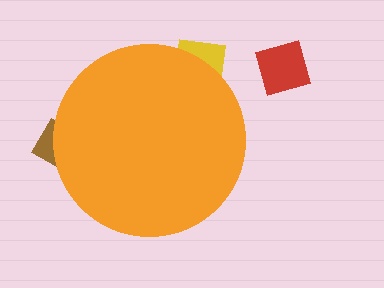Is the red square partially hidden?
No, the red square is fully visible.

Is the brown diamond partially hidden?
Yes, the brown diamond is partially hidden behind the orange circle.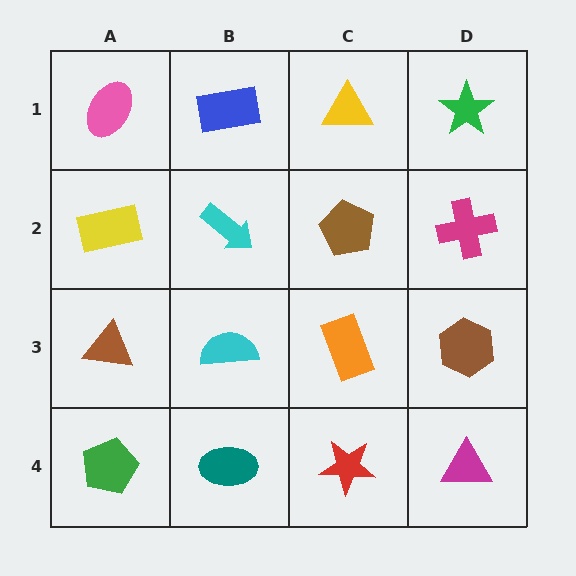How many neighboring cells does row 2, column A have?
3.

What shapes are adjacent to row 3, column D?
A magenta cross (row 2, column D), a magenta triangle (row 4, column D), an orange rectangle (row 3, column C).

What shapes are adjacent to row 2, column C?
A yellow triangle (row 1, column C), an orange rectangle (row 3, column C), a cyan arrow (row 2, column B), a magenta cross (row 2, column D).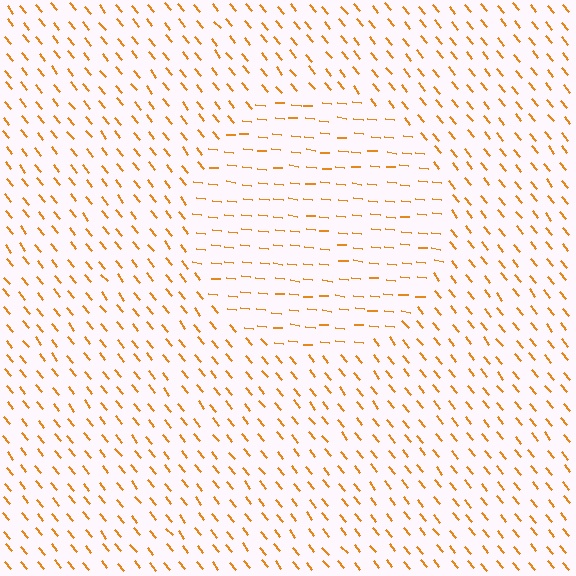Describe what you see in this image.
The image is filled with small orange line segments. A circle region in the image has lines oriented differently from the surrounding lines, creating a visible texture boundary.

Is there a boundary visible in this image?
Yes, there is a texture boundary formed by a change in line orientation.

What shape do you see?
I see a circle.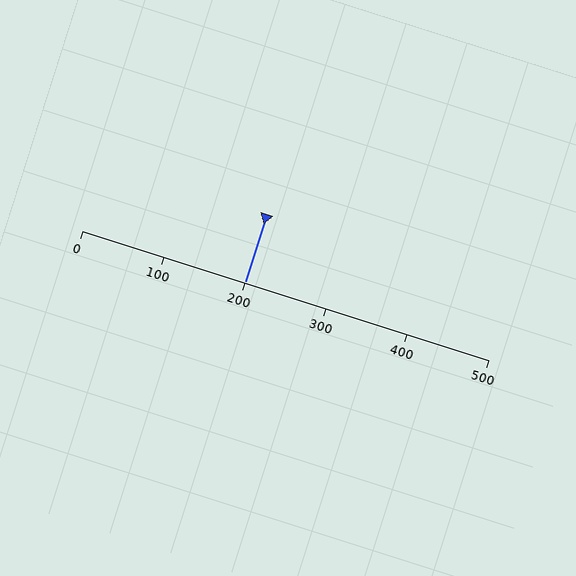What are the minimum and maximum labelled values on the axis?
The axis runs from 0 to 500.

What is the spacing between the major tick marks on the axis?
The major ticks are spaced 100 apart.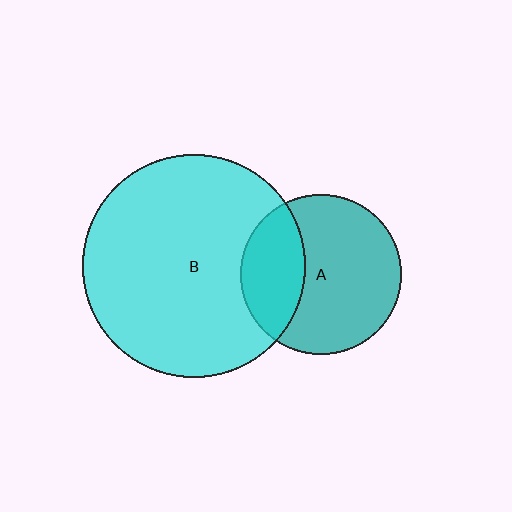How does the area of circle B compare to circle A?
Approximately 1.9 times.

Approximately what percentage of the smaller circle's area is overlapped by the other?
Approximately 30%.